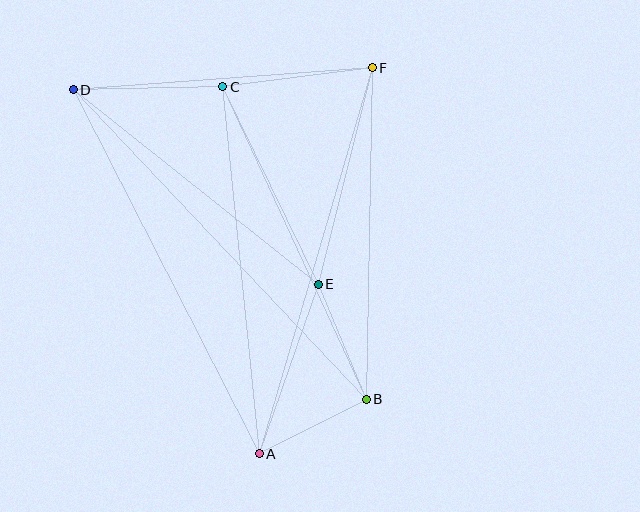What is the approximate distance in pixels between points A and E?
The distance between A and E is approximately 179 pixels.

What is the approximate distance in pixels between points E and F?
The distance between E and F is approximately 224 pixels.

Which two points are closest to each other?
Points A and B are closest to each other.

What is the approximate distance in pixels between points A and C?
The distance between A and C is approximately 369 pixels.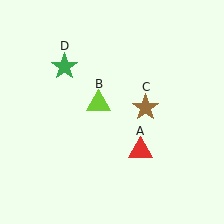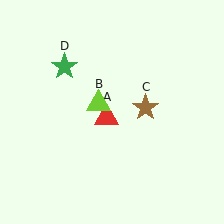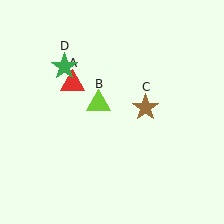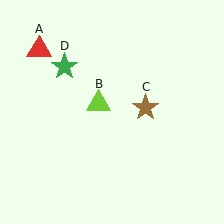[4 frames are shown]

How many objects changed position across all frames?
1 object changed position: red triangle (object A).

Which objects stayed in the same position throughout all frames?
Lime triangle (object B) and brown star (object C) and green star (object D) remained stationary.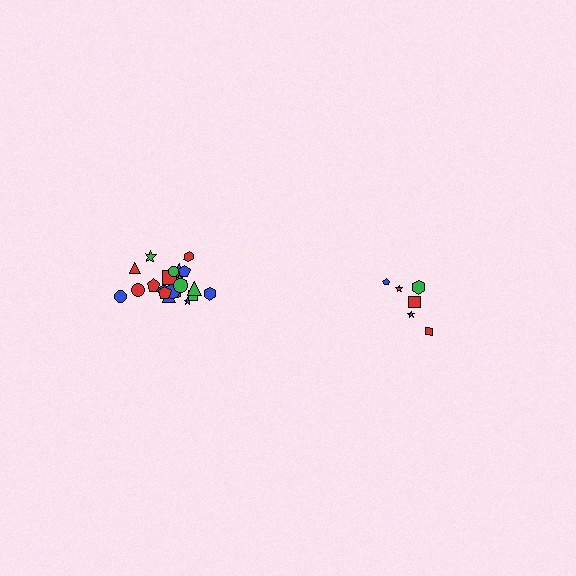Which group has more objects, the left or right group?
The left group.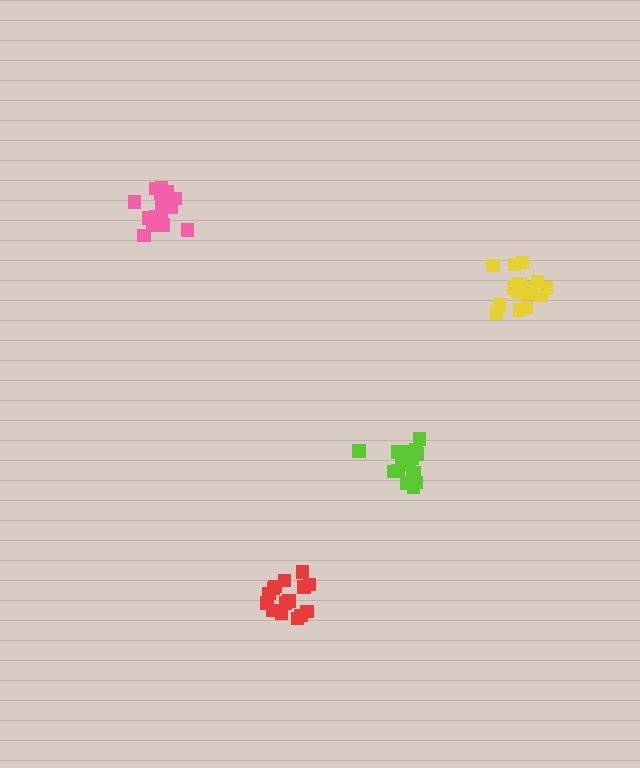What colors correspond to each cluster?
The clusters are colored: pink, lime, yellow, red.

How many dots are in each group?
Group 1: 17 dots, Group 2: 19 dots, Group 3: 18 dots, Group 4: 15 dots (69 total).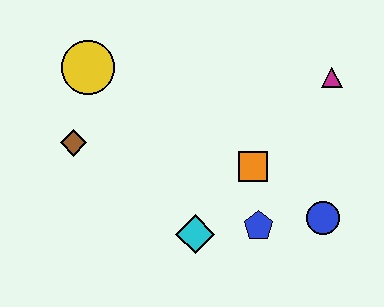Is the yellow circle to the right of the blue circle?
No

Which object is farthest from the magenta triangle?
The brown diamond is farthest from the magenta triangle.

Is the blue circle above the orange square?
No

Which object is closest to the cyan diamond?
The blue pentagon is closest to the cyan diamond.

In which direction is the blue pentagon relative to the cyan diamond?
The blue pentagon is to the right of the cyan diamond.